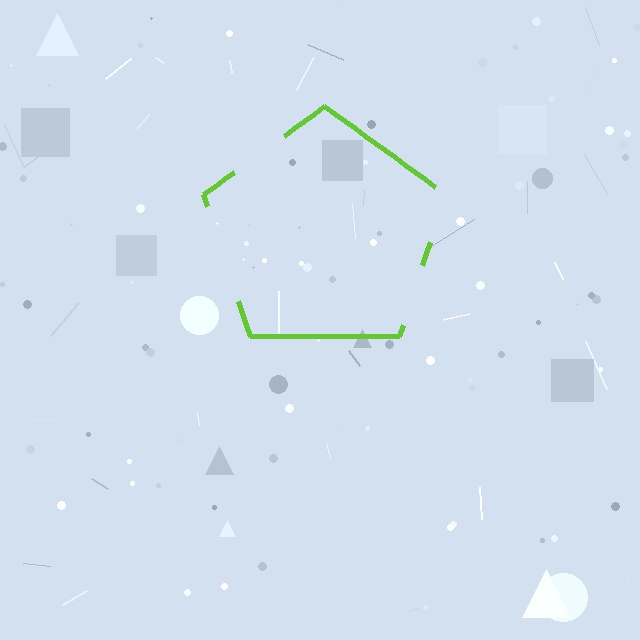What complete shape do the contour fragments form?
The contour fragments form a pentagon.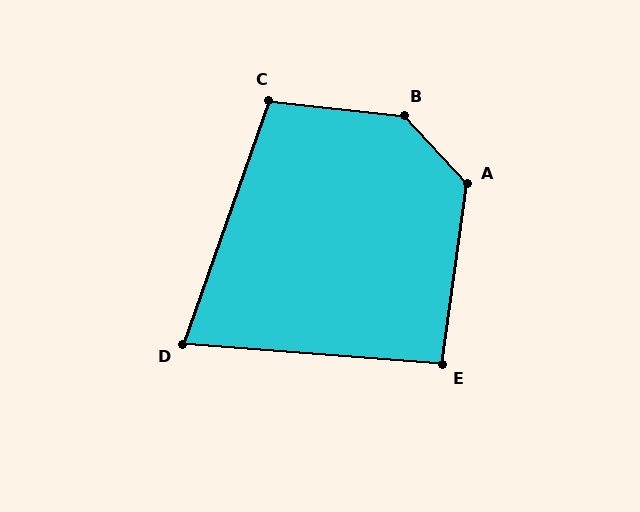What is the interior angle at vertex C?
Approximately 103 degrees (obtuse).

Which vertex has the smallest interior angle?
D, at approximately 75 degrees.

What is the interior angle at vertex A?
Approximately 130 degrees (obtuse).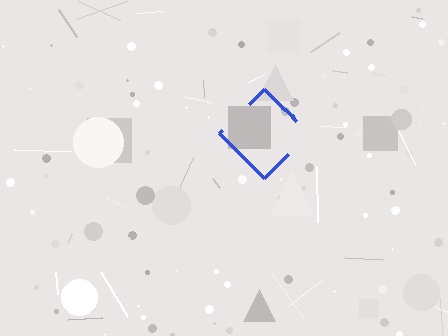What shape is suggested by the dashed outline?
The dashed outline suggests a diamond.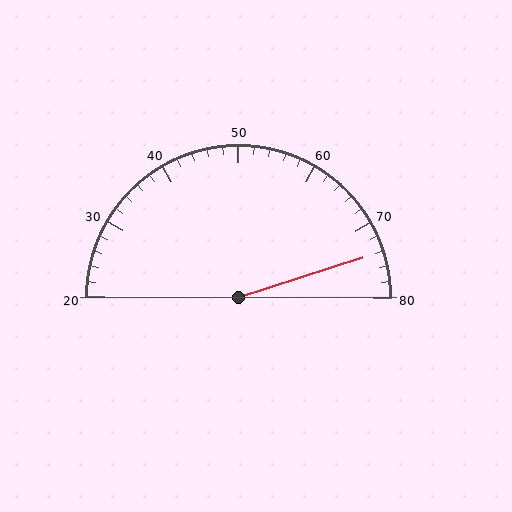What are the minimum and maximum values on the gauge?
The gauge ranges from 20 to 80.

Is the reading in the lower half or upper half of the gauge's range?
The reading is in the upper half of the range (20 to 80).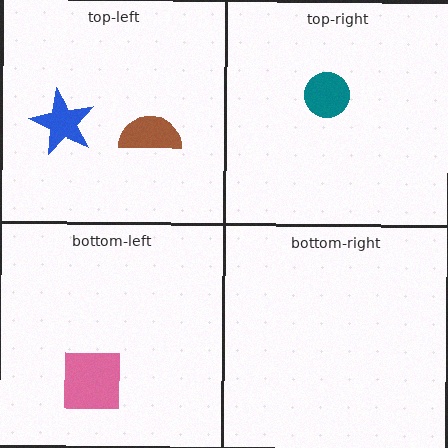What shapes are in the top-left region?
The blue star, the brown semicircle.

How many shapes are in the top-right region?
1.